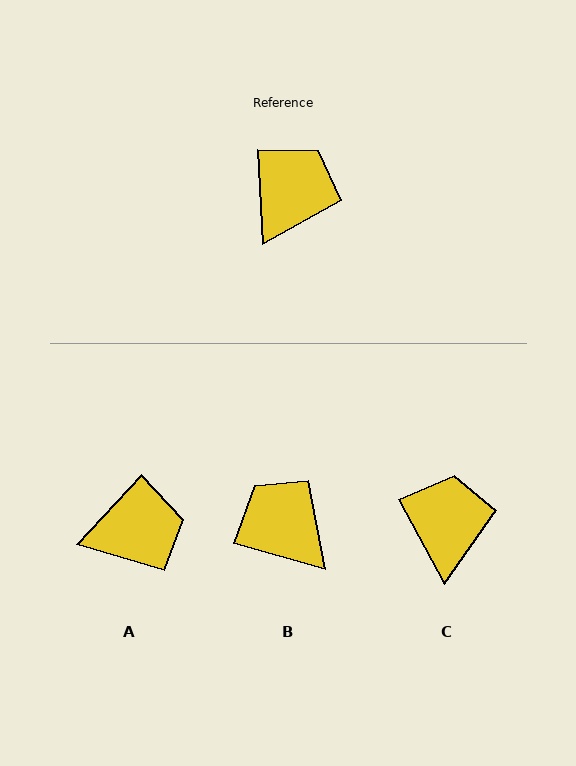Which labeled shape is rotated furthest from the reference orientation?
B, about 71 degrees away.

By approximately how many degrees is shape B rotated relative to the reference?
Approximately 71 degrees counter-clockwise.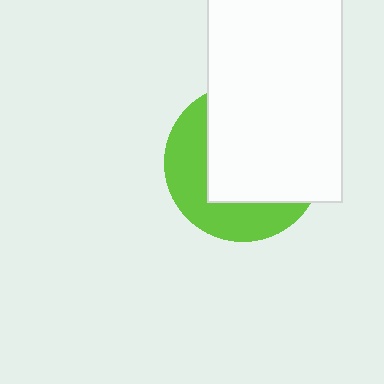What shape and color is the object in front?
The object in front is a white rectangle.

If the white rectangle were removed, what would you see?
You would see the complete lime circle.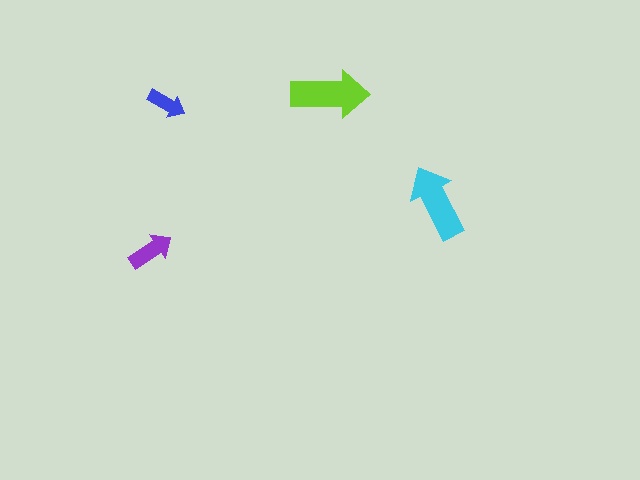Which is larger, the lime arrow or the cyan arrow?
The lime one.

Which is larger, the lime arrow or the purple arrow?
The lime one.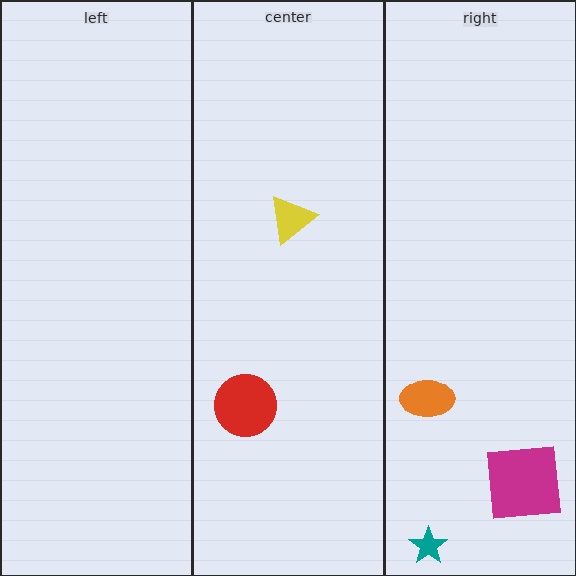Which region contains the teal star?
The right region.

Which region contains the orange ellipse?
The right region.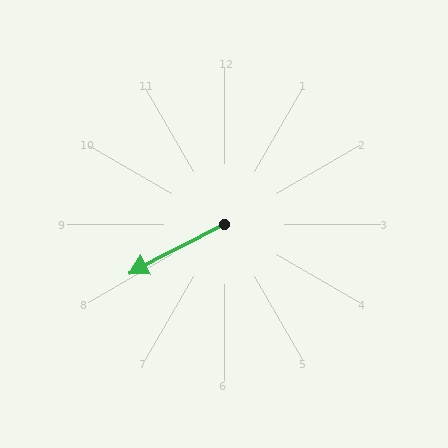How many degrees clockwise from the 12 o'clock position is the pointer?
Approximately 243 degrees.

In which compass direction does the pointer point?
Southwest.